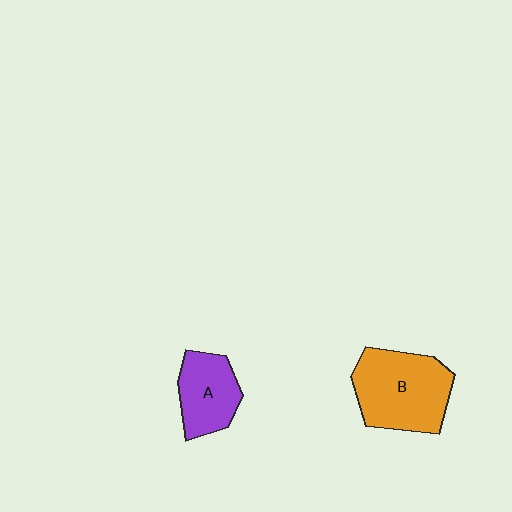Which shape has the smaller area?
Shape A (purple).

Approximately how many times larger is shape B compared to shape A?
Approximately 1.6 times.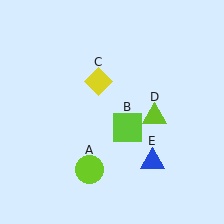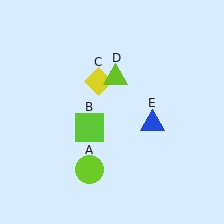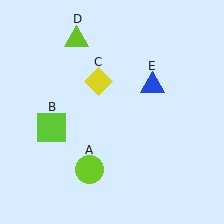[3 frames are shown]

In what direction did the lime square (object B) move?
The lime square (object B) moved left.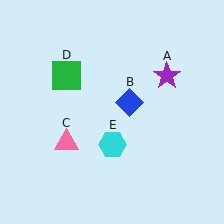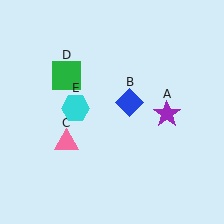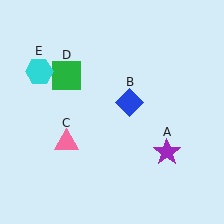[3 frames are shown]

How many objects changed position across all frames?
2 objects changed position: purple star (object A), cyan hexagon (object E).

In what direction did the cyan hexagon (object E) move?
The cyan hexagon (object E) moved up and to the left.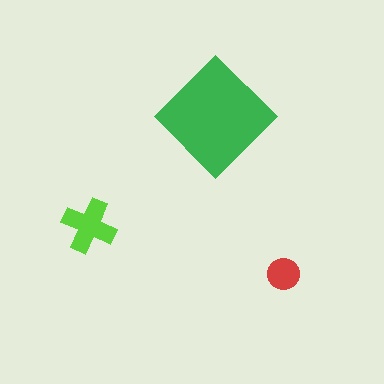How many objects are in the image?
There are 3 objects in the image.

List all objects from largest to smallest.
The green diamond, the lime cross, the red circle.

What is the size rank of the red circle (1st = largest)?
3rd.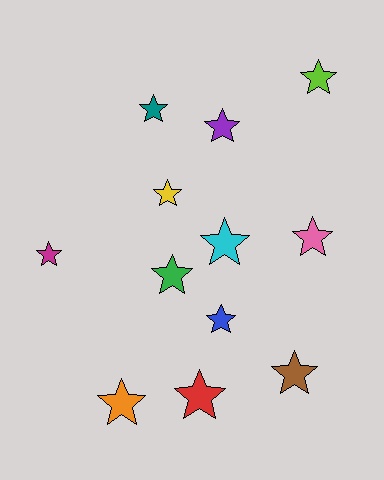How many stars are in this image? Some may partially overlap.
There are 12 stars.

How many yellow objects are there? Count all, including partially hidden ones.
There is 1 yellow object.